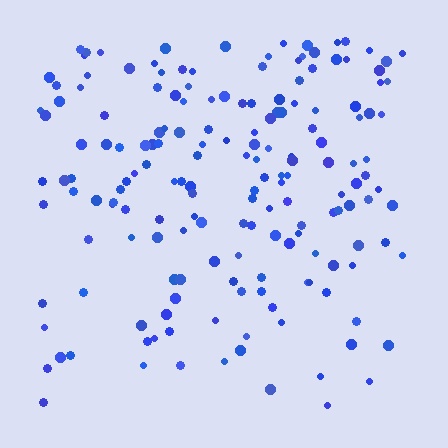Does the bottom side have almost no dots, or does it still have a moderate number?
Still a moderate number, just noticeably fewer than the top.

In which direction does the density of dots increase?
From bottom to top, with the top side densest.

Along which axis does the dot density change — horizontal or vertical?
Vertical.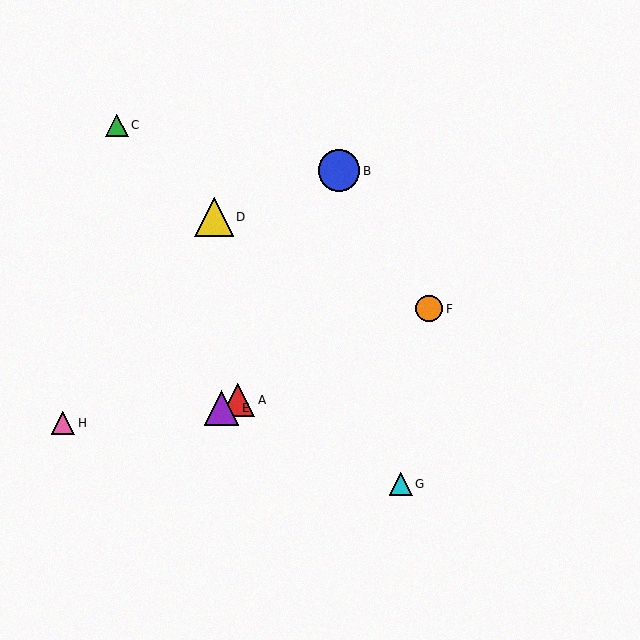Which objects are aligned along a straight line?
Objects A, E, F are aligned along a straight line.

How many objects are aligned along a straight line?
3 objects (A, E, F) are aligned along a straight line.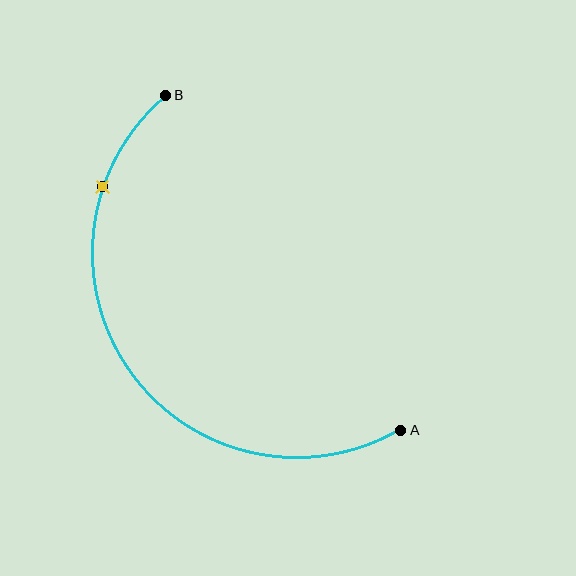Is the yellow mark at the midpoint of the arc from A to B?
No. The yellow mark lies on the arc but is closer to endpoint B. The arc midpoint would be at the point on the curve equidistant along the arc from both A and B.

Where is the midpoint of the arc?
The arc midpoint is the point on the curve farthest from the straight line joining A and B. It sits below and to the left of that line.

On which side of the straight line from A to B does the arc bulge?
The arc bulges below and to the left of the straight line connecting A and B.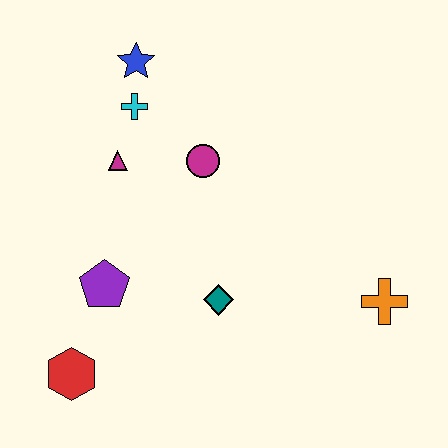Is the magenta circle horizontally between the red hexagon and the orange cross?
Yes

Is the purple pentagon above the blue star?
No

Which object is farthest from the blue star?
The orange cross is farthest from the blue star.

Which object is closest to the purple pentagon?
The red hexagon is closest to the purple pentagon.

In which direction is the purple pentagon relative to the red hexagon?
The purple pentagon is above the red hexagon.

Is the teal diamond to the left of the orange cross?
Yes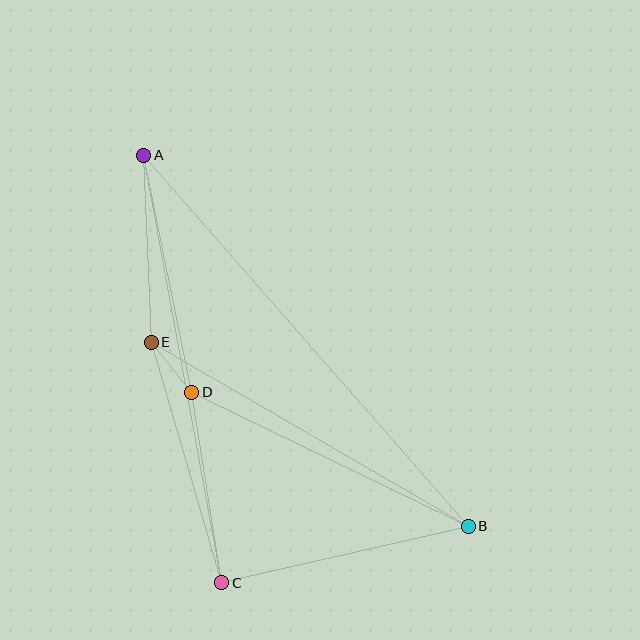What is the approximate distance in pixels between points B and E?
The distance between B and E is approximately 367 pixels.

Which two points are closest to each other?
Points D and E are closest to each other.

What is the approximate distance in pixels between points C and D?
The distance between C and D is approximately 193 pixels.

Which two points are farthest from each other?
Points A and B are farthest from each other.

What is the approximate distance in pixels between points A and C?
The distance between A and C is approximately 434 pixels.